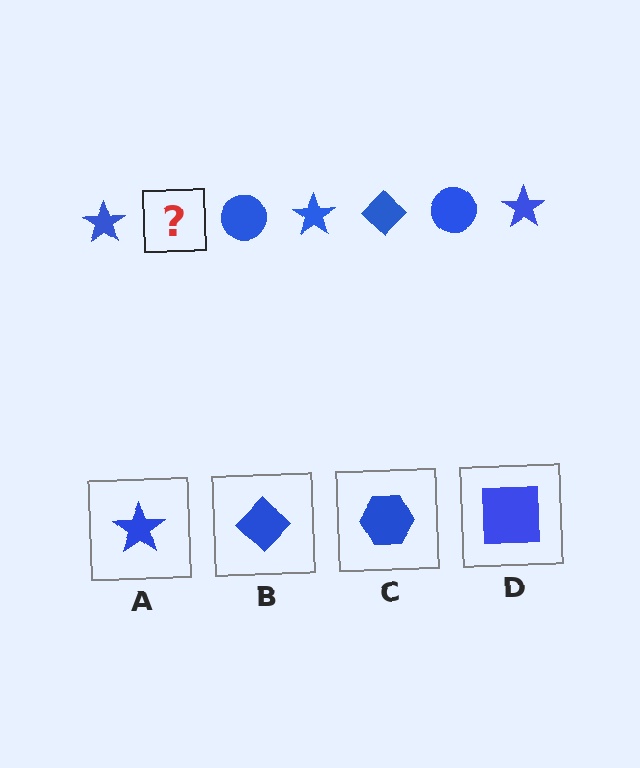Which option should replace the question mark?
Option B.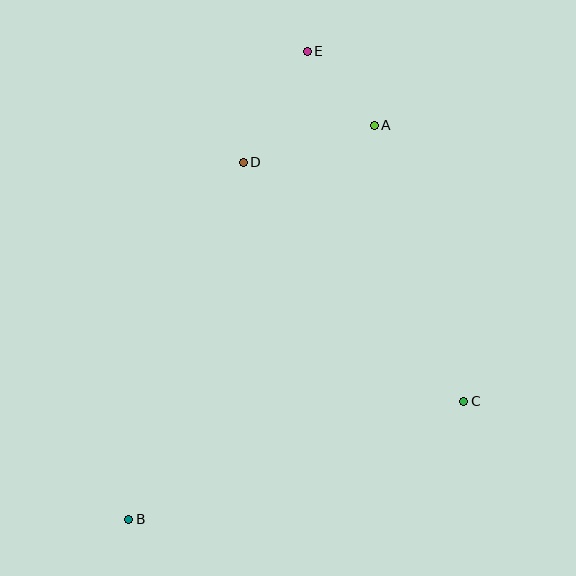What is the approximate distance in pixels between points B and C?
The distance between B and C is approximately 355 pixels.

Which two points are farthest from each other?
Points B and E are farthest from each other.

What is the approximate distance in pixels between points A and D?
The distance between A and D is approximately 136 pixels.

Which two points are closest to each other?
Points A and E are closest to each other.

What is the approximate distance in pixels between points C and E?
The distance between C and E is approximately 383 pixels.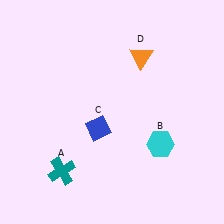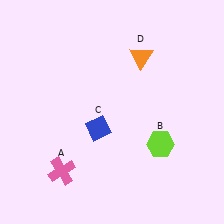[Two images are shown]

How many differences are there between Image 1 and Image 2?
There are 2 differences between the two images.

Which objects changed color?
A changed from teal to pink. B changed from cyan to lime.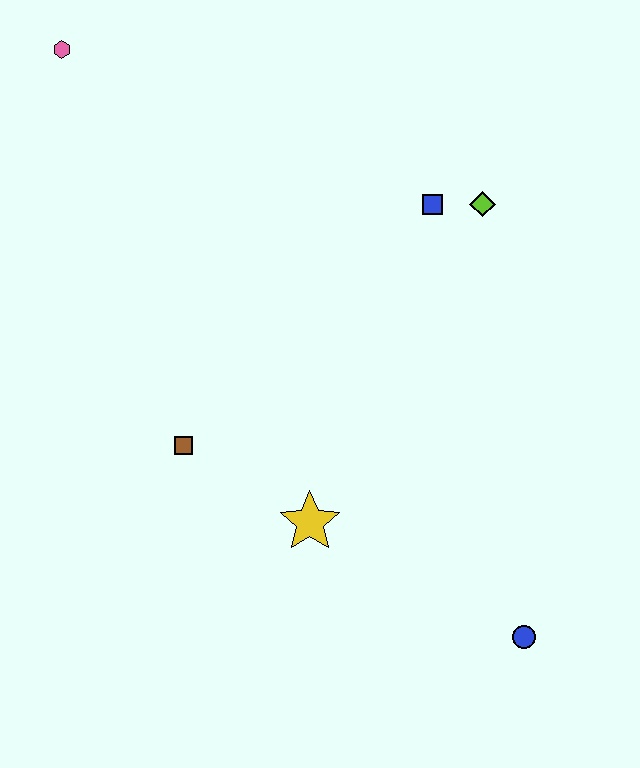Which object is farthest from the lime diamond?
The pink hexagon is farthest from the lime diamond.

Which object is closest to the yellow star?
The brown square is closest to the yellow star.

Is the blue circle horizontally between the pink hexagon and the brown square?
No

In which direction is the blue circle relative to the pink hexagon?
The blue circle is below the pink hexagon.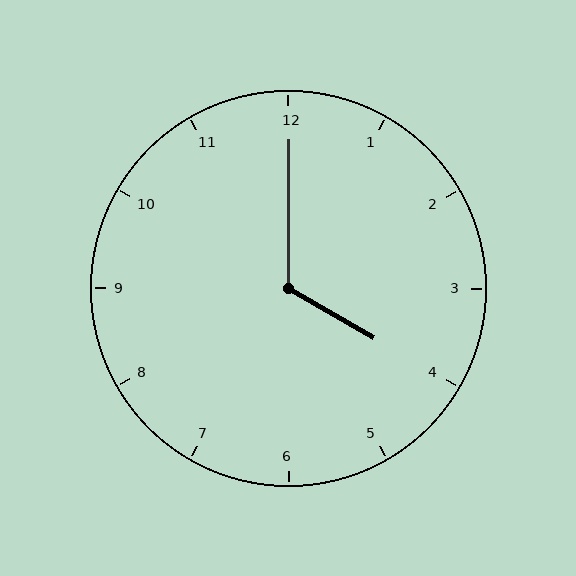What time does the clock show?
4:00.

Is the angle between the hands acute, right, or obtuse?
It is obtuse.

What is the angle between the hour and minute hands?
Approximately 120 degrees.